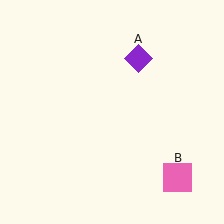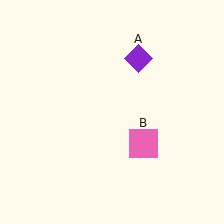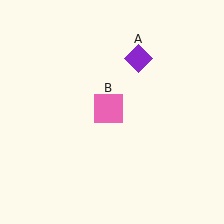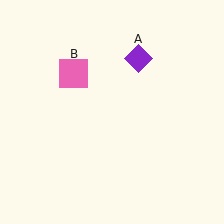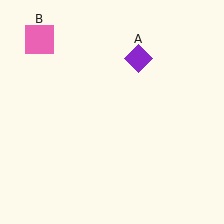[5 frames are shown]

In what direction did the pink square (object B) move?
The pink square (object B) moved up and to the left.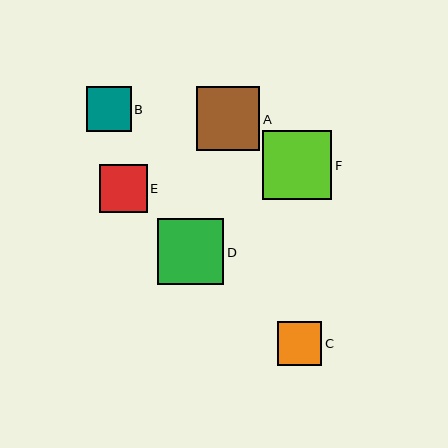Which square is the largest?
Square F is the largest with a size of approximately 69 pixels.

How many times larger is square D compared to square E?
Square D is approximately 1.4 times the size of square E.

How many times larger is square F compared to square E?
Square F is approximately 1.4 times the size of square E.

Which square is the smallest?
Square C is the smallest with a size of approximately 44 pixels.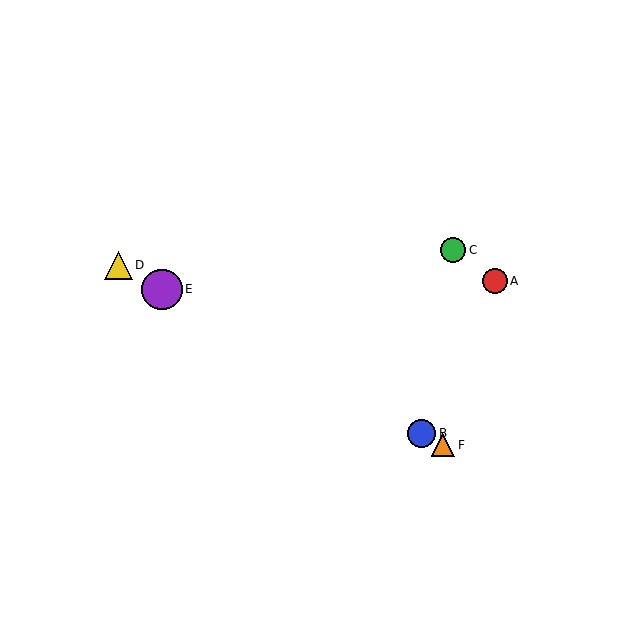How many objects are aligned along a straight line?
4 objects (B, D, E, F) are aligned along a straight line.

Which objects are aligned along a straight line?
Objects B, D, E, F are aligned along a straight line.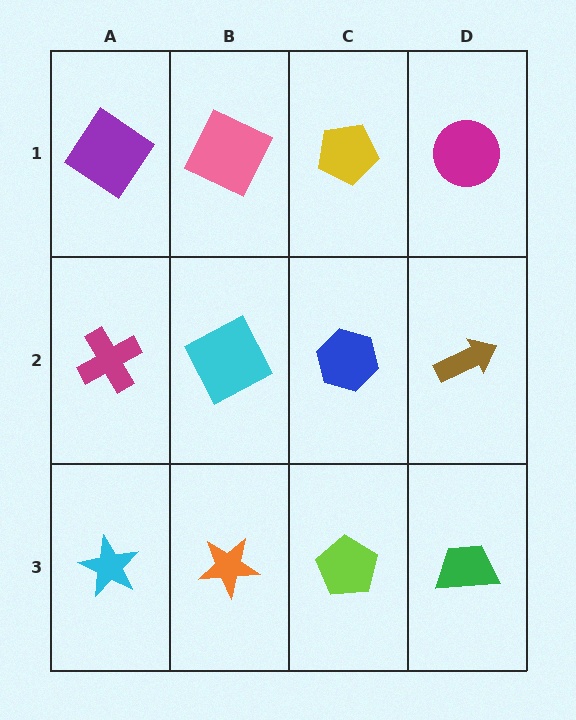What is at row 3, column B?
An orange star.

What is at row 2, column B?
A cyan square.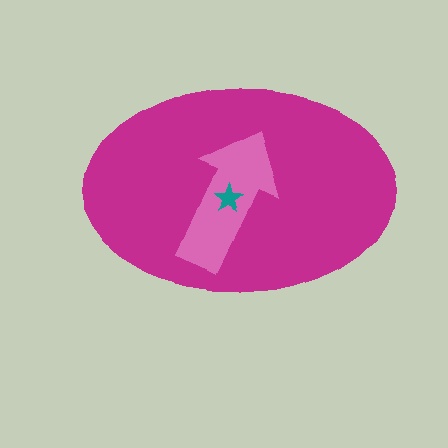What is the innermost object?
The teal star.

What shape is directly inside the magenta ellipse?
The pink arrow.